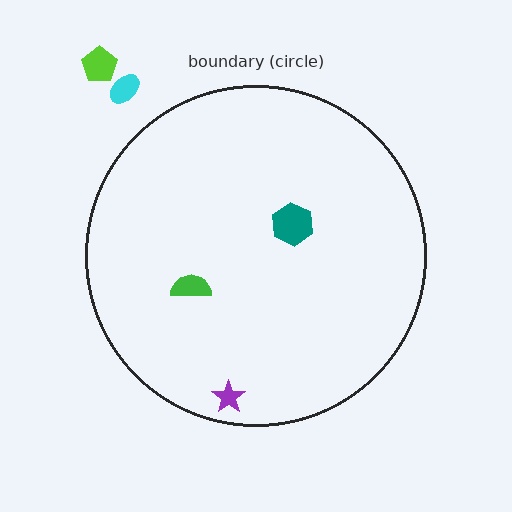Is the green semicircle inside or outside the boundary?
Inside.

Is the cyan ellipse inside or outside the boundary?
Outside.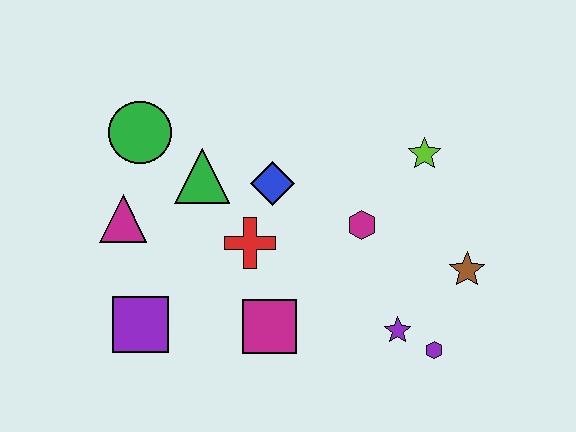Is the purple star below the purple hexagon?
No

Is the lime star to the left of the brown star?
Yes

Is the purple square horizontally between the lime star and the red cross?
No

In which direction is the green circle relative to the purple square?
The green circle is above the purple square.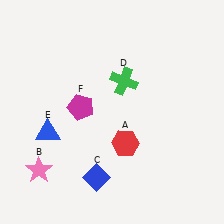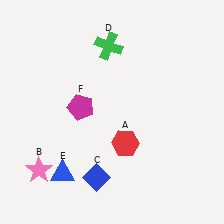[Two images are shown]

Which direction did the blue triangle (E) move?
The blue triangle (E) moved down.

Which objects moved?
The objects that moved are: the green cross (D), the blue triangle (E).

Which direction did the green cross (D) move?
The green cross (D) moved up.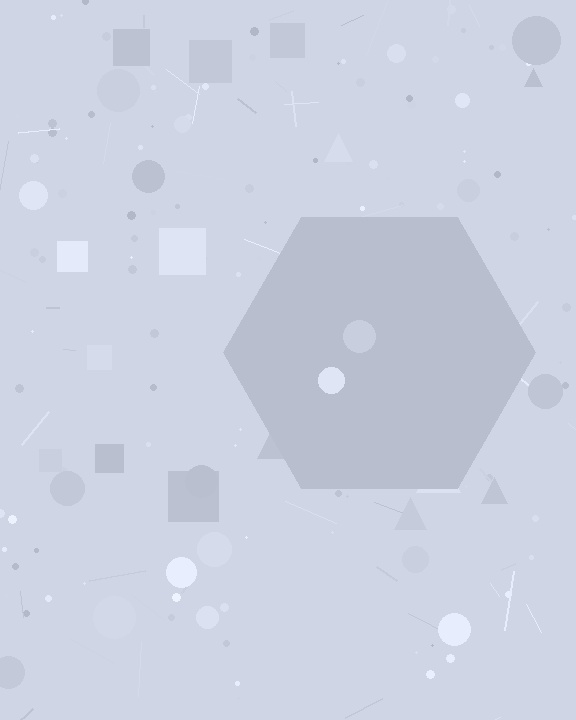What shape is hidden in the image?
A hexagon is hidden in the image.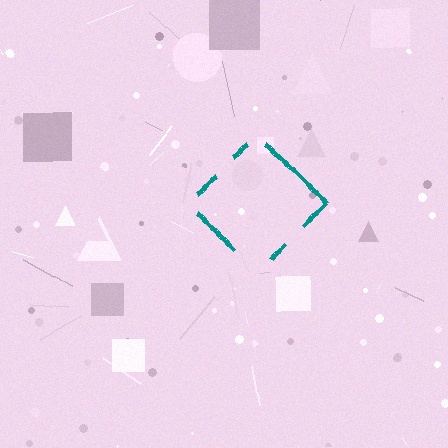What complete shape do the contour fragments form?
The contour fragments form a diamond.